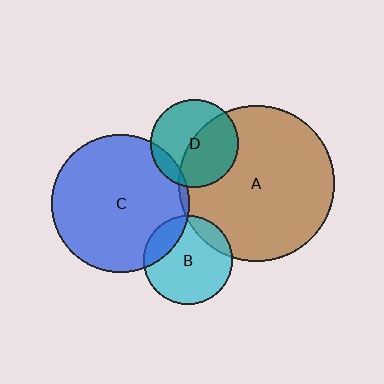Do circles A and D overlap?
Yes.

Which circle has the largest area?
Circle A (brown).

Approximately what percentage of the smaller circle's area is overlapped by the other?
Approximately 50%.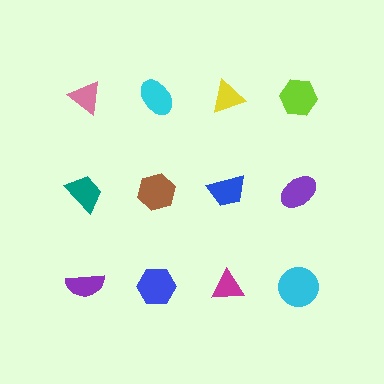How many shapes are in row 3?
4 shapes.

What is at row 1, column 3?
A yellow triangle.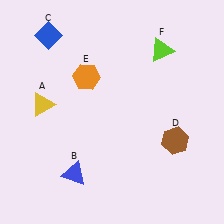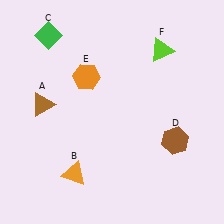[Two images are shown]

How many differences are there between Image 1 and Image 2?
There are 3 differences between the two images.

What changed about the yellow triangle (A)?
In Image 1, A is yellow. In Image 2, it changed to brown.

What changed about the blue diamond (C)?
In Image 1, C is blue. In Image 2, it changed to green.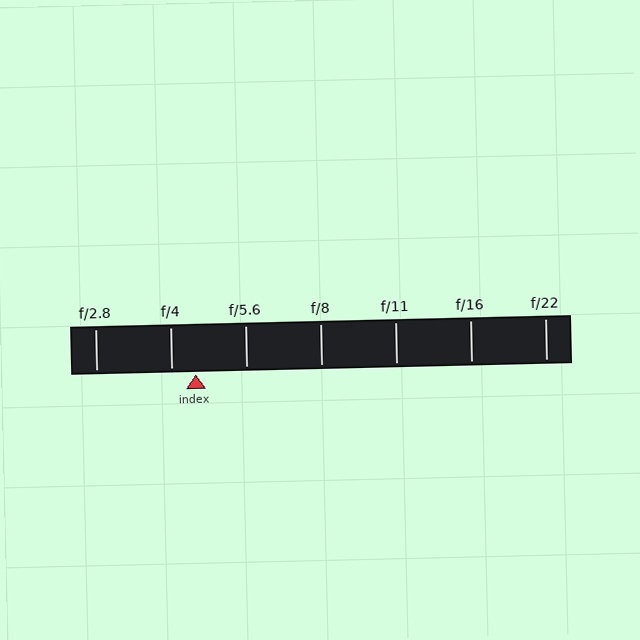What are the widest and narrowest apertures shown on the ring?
The widest aperture shown is f/2.8 and the narrowest is f/22.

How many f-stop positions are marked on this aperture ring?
There are 7 f-stop positions marked.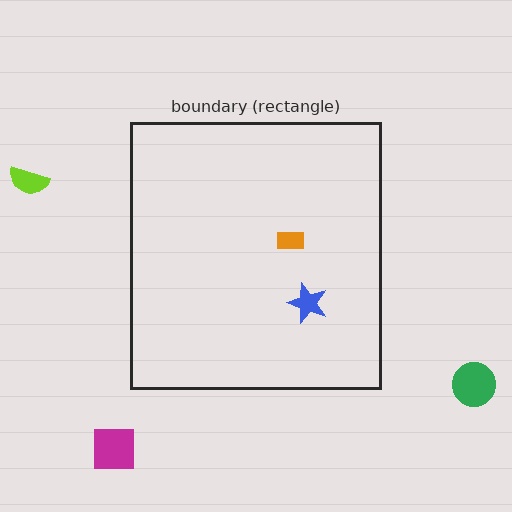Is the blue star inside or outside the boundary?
Inside.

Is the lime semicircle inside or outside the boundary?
Outside.